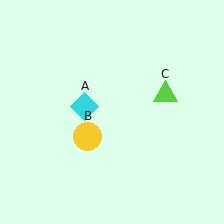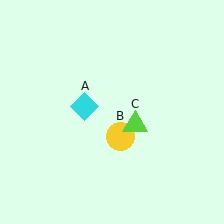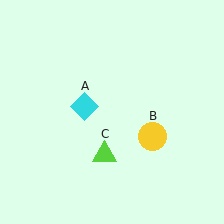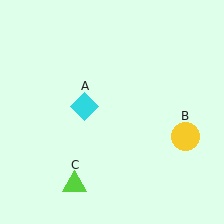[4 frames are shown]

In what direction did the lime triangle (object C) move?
The lime triangle (object C) moved down and to the left.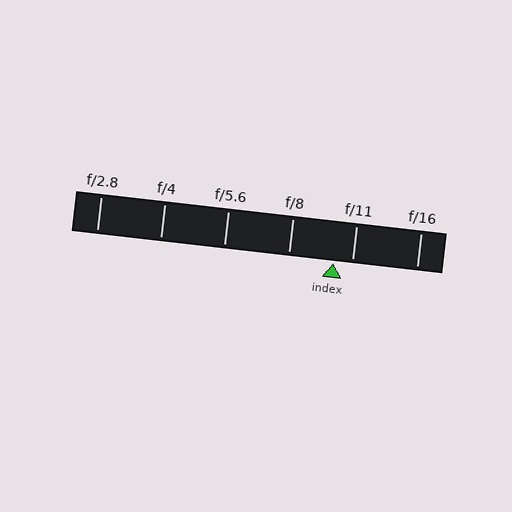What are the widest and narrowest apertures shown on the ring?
The widest aperture shown is f/2.8 and the narrowest is f/16.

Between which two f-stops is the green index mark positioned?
The index mark is between f/8 and f/11.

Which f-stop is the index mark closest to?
The index mark is closest to f/11.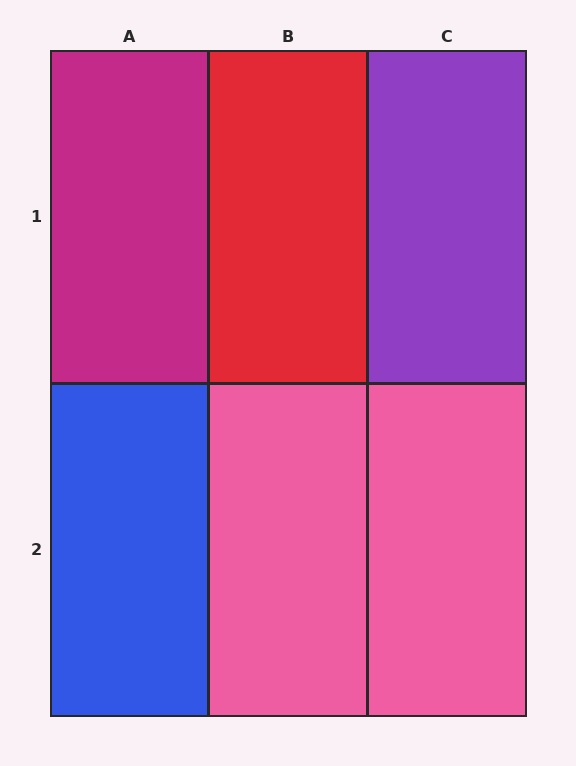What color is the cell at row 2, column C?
Pink.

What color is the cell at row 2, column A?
Blue.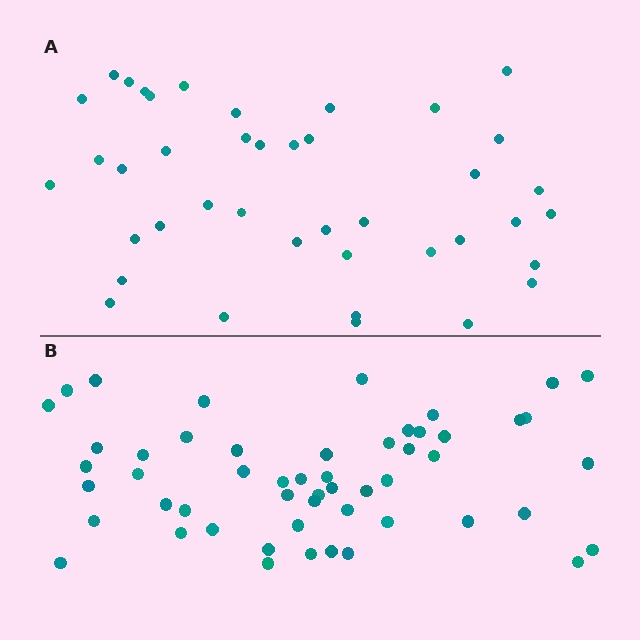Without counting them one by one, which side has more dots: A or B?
Region B (the bottom region) has more dots.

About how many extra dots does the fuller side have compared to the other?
Region B has roughly 12 or so more dots than region A.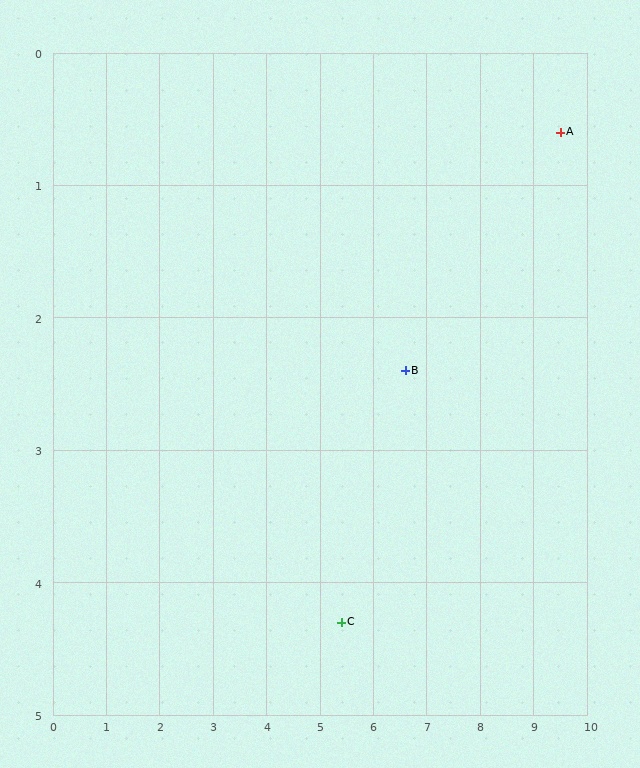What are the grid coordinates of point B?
Point B is at approximately (6.6, 2.4).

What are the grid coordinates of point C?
Point C is at approximately (5.4, 4.3).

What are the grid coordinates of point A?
Point A is at approximately (9.5, 0.6).